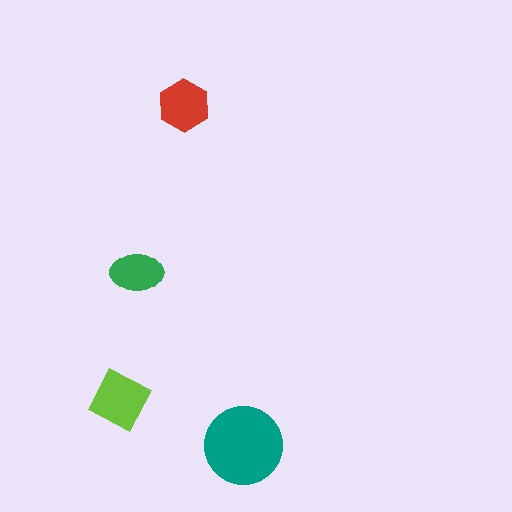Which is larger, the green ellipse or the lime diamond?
The lime diamond.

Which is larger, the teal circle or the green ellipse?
The teal circle.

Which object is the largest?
The teal circle.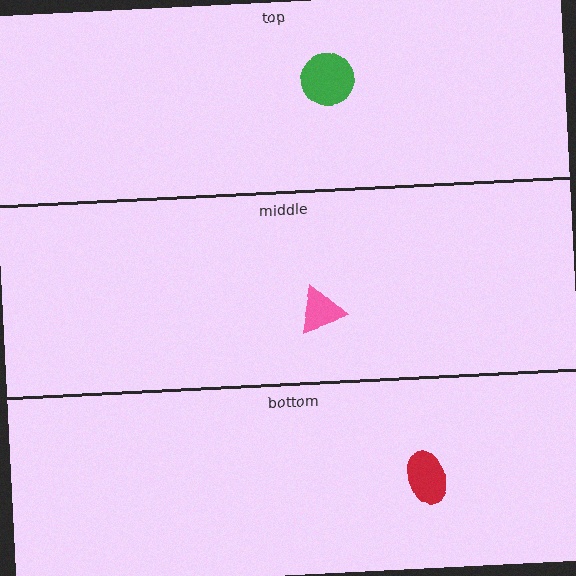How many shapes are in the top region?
1.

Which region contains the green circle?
The top region.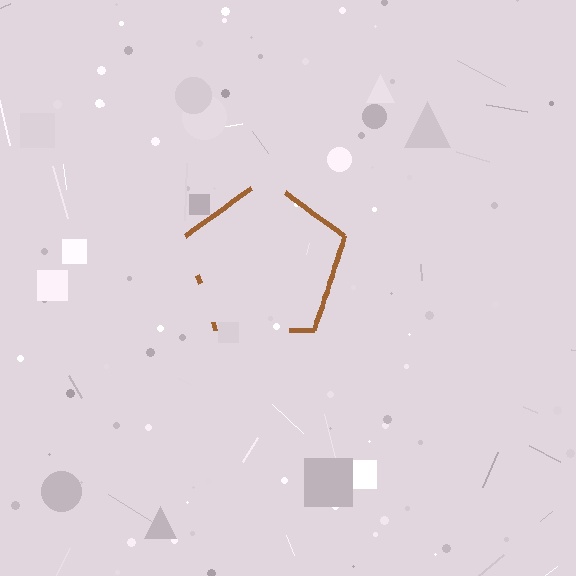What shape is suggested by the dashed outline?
The dashed outline suggests a pentagon.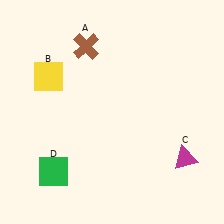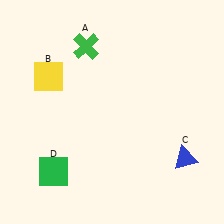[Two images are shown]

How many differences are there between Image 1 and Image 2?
There are 2 differences between the two images.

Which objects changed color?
A changed from brown to green. C changed from magenta to blue.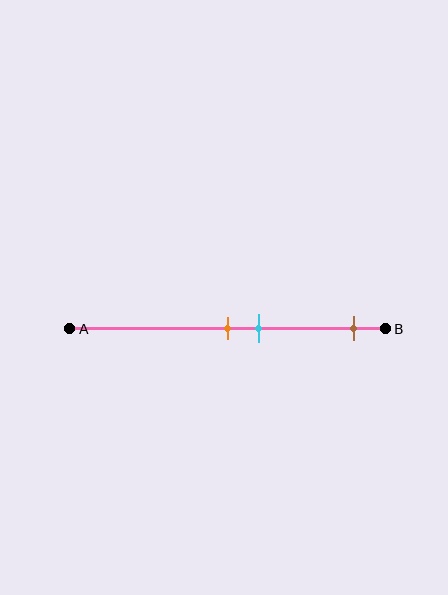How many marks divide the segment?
There are 3 marks dividing the segment.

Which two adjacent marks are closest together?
The orange and cyan marks are the closest adjacent pair.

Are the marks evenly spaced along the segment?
No, the marks are not evenly spaced.